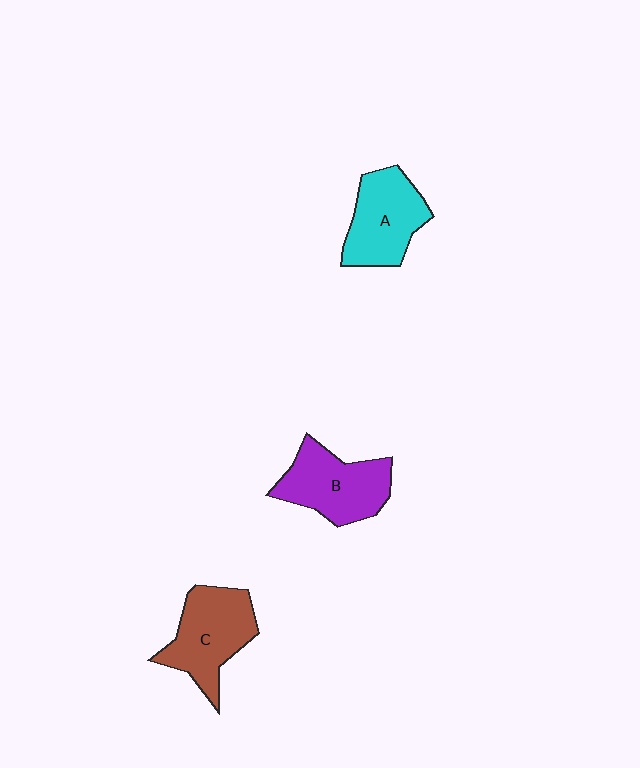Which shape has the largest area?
Shape C (brown).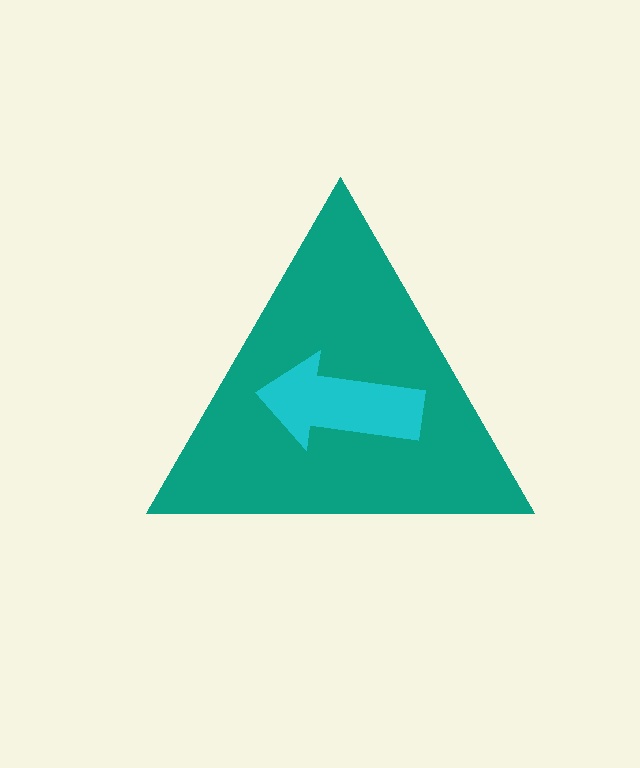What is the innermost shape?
The cyan arrow.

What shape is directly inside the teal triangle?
The cyan arrow.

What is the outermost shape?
The teal triangle.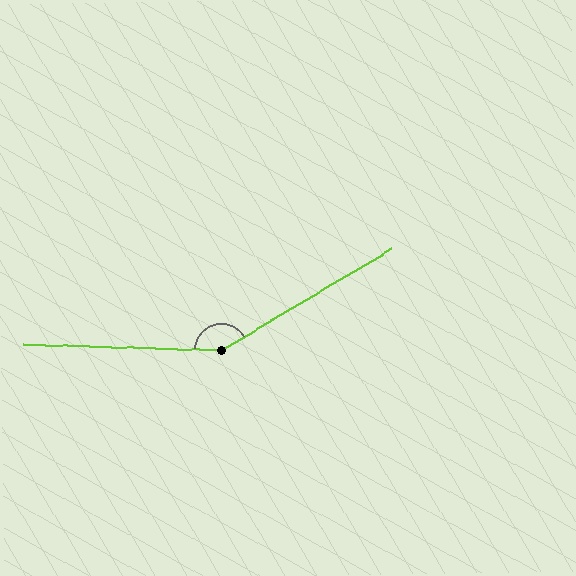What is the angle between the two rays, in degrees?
Approximately 148 degrees.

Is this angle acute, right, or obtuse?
It is obtuse.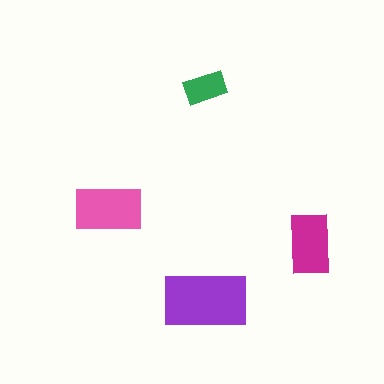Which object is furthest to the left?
The pink rectangle is leftmost.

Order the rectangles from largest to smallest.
the purple one, the pink one, the magenta one, the green one.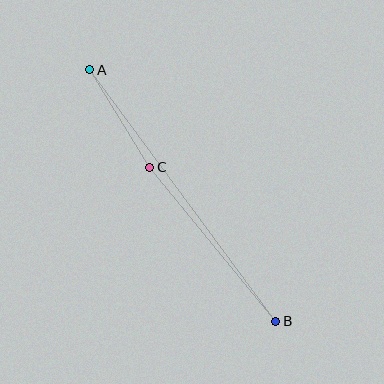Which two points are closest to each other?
Points A and C are closest to each other.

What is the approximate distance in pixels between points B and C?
The distance between B and C is approximately 199 pixels.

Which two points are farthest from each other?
Points A and B are farthest from each other.